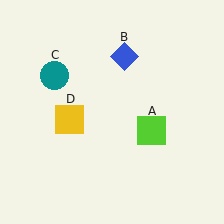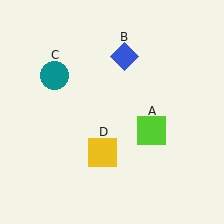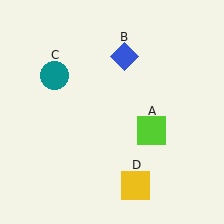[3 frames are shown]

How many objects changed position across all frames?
1 object changed position: yellow square (object D).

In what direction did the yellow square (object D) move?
The yellow square (object D) moved down and to the right.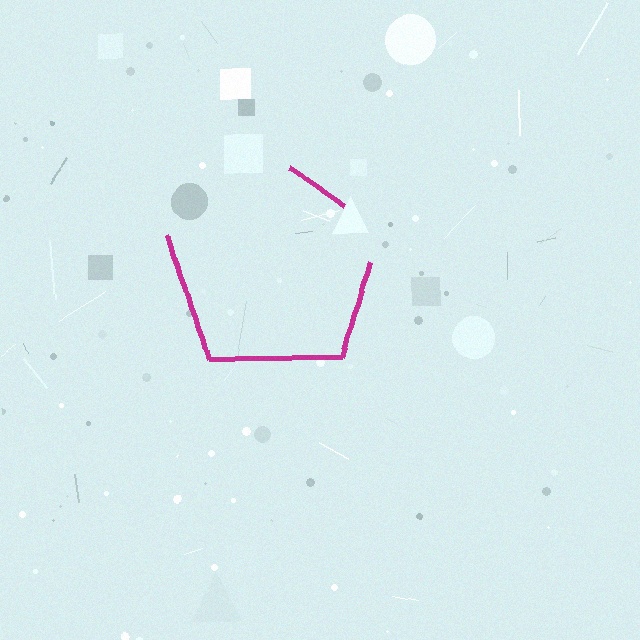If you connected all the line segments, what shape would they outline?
They would outline a pentagon.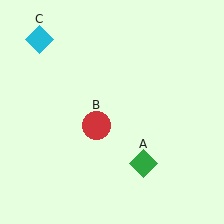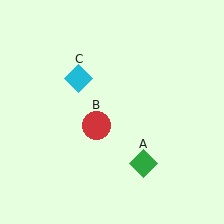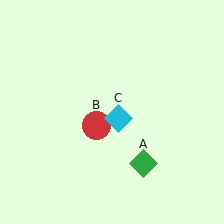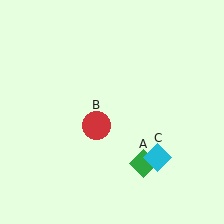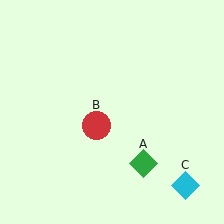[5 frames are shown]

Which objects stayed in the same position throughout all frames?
Green diamond (object A) and red circle (object B) remained stationary.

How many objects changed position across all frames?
1 object changed position: cyan diamond (object C).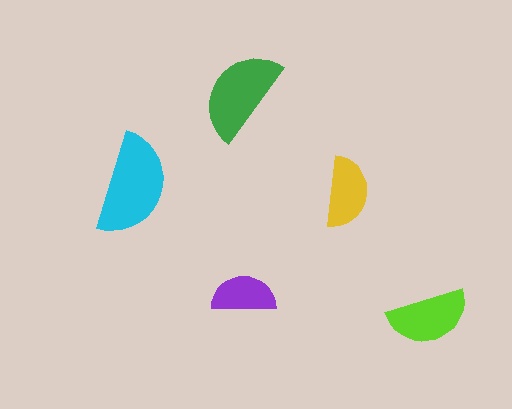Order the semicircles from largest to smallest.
the cyan one, the green one, the lime one, the yellow one, the purple one.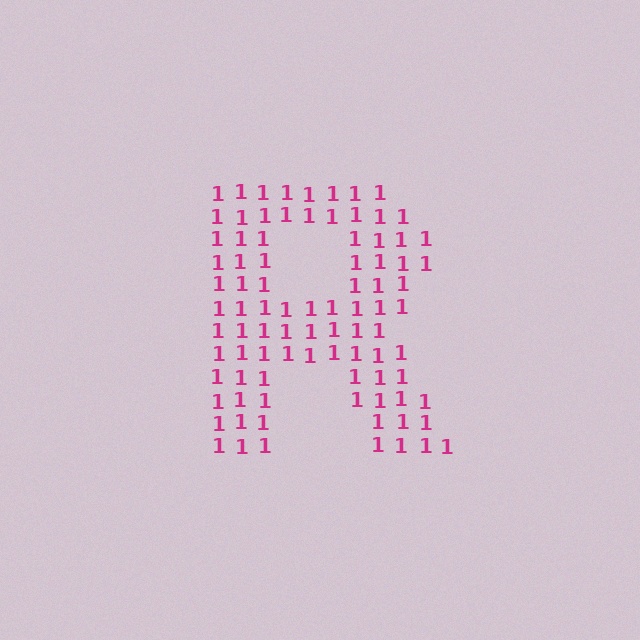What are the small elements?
The small elements are digit 1's.